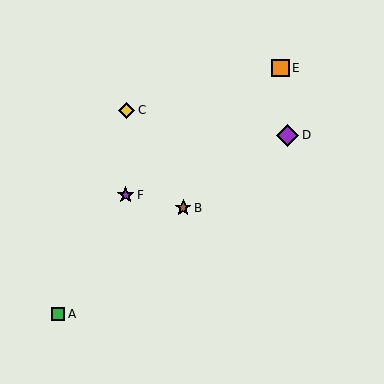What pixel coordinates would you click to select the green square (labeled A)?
Click at (58, 314) to select the green square A.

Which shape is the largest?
The purple diamond (labeled D) is the largest.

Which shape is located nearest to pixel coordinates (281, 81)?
The orange square (labeled E) at (280, 68) is nearest to that location.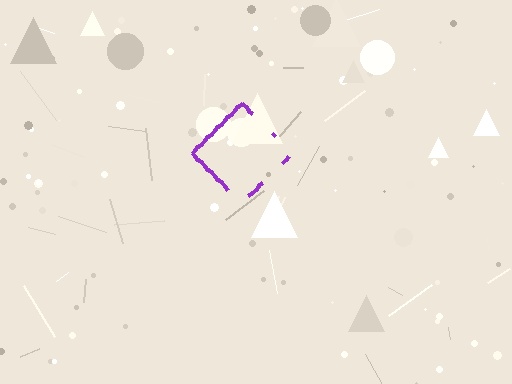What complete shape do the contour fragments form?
The contour fragments form a diamond.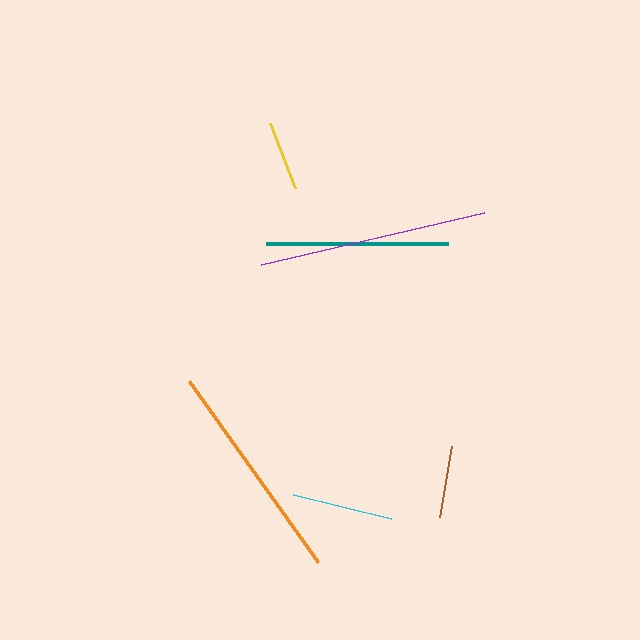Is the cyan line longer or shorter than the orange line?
The orange line is longer than the cyan line.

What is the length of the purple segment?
The purple segment is approximately 229 pixels long.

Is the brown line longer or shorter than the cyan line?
The cyan line is longer than the brown line.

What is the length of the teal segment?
The teal segment is approximately 182 pixels long.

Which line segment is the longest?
The purple line is the longest at approximately 229 pixels.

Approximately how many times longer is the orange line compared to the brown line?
The orange line is approximately 3.1 times the length of the brown line.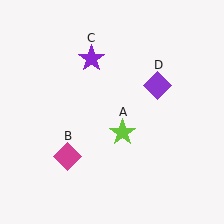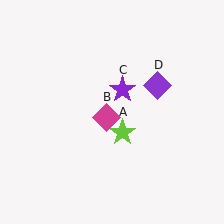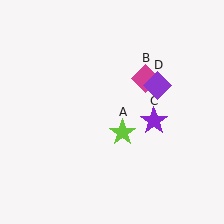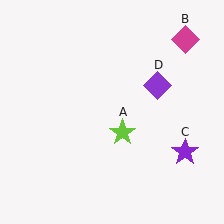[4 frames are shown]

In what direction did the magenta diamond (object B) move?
The magenta diamond (object B) moved up and to the right.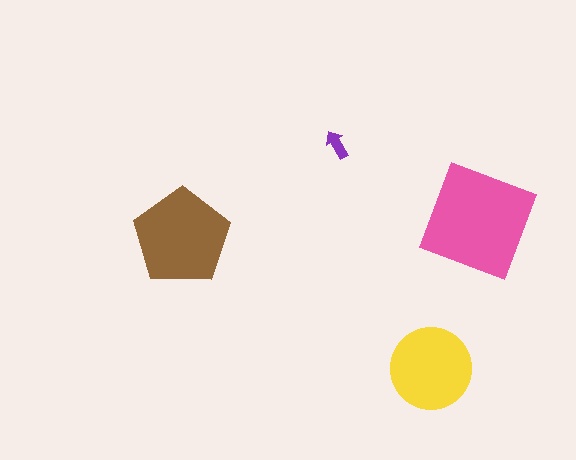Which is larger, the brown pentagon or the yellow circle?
The brown pentagon.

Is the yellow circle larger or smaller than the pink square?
Smaller.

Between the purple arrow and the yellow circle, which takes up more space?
The yellow circle.